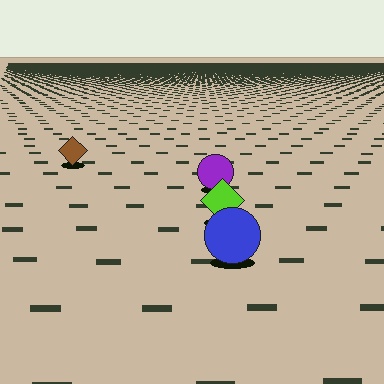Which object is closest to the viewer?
The blue circle is closest. The texture marks near it are larger and more spread out.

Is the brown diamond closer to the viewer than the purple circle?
No. The purple circle is closer — you can tell from the texture gradient: the ground texture is coarser near it.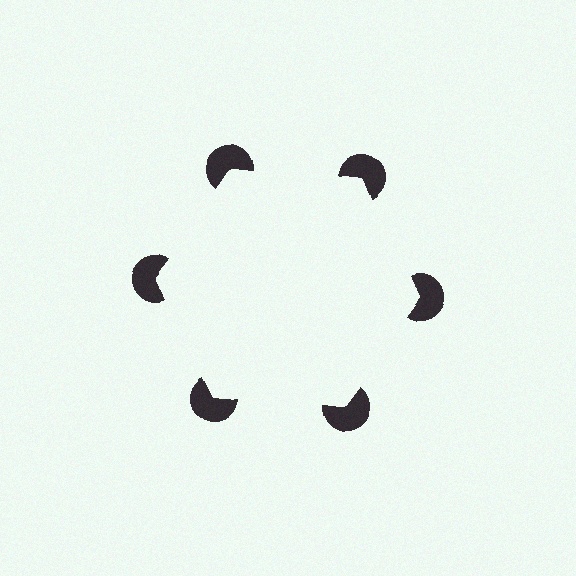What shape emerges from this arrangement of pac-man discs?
An illusory hexagon — its edges are inferred from the aligned wedge cuts in the pac-man discs, not physically drawn.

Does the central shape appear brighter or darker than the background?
It typically appears slightly brighter than the background, even though no actual brightness change is drawn.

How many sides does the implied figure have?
6 sides.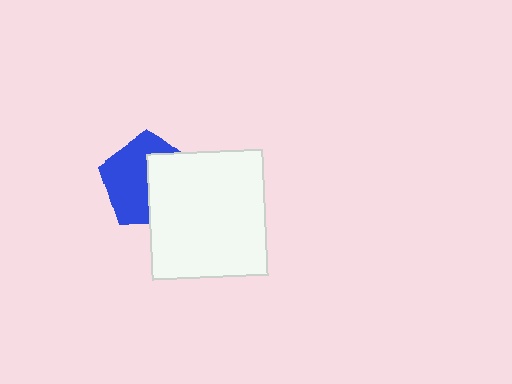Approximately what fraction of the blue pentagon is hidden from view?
Roughly 45% of the blue pentagon is hidden behind the white rectangle.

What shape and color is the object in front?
The object in front is a white rectangle.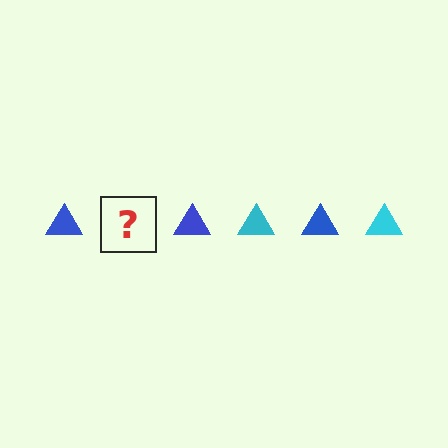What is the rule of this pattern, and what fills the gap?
The rule is that the pattern cycles through blue, cyan triangles. The gap should be filled with a cyan triangle.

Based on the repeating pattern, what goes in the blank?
The blank should be a cyan triangle.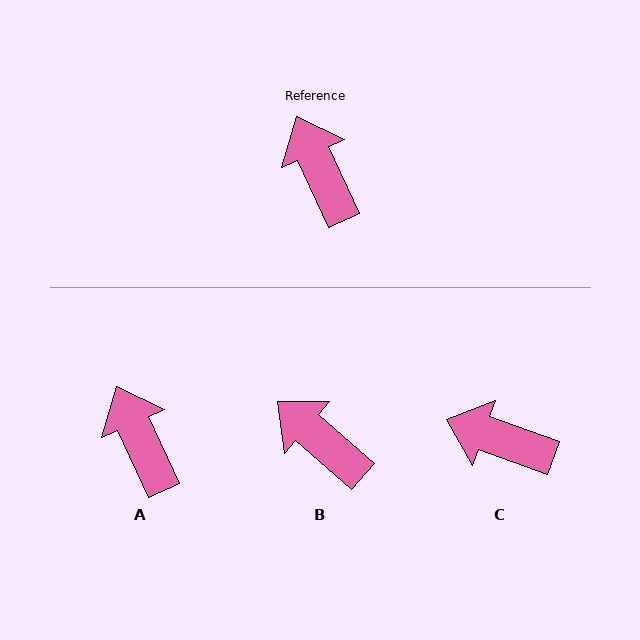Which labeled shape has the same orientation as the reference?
A.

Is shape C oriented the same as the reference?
No, it is off by about 46 degrees.